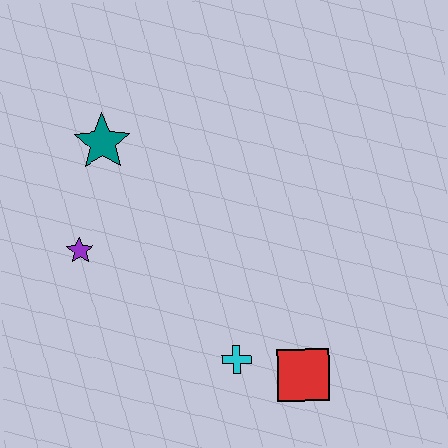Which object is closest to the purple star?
The teal star is closest to the purple star.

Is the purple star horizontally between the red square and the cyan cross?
No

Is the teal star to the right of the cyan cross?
No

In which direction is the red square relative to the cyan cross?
The red square is to the right of the cyan cross.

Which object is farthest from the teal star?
The red square is farthest from the teal star.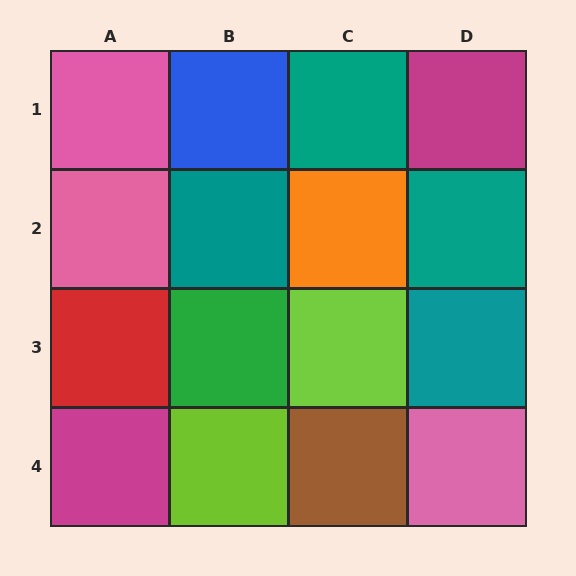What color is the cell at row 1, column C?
Teal.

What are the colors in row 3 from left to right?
Red, green, lime, teal.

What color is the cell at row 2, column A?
Pink.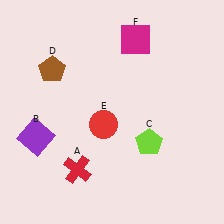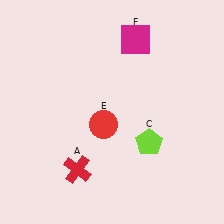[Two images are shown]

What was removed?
The purple square (B), the brown pentagon (D) were removed in Image 2.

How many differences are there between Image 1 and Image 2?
There are 2 differences between the two images.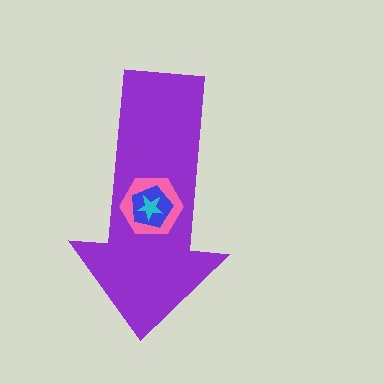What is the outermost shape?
The purple arrow.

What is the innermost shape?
The cyan star.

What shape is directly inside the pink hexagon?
The blue pentagon.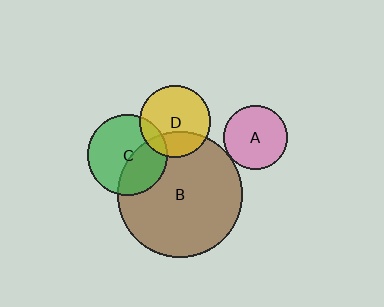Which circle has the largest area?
Circle B (brown).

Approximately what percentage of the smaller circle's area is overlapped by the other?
Approximately 30%.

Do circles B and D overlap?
Yes.